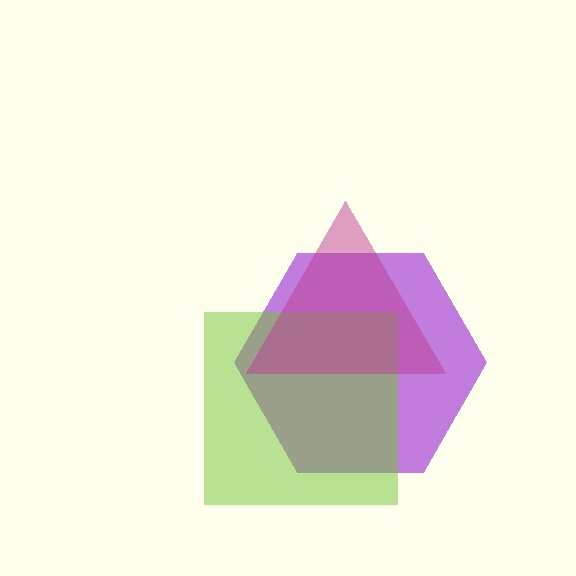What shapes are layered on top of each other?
The layered shapes are: a purple hexagon, a lime square, a magenta triangle.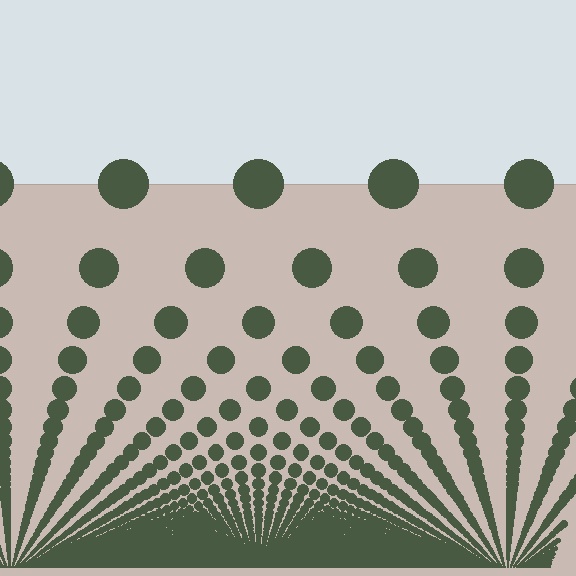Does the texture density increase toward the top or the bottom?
Density increases toward the bottom.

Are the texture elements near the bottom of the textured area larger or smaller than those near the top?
Smaller. The gradient is inverted — elements near the bottom are smaller and denser.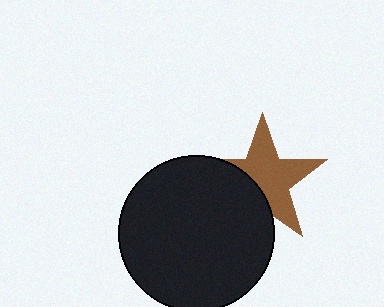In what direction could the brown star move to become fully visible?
The brown star could move toward the upper-right. That would shift it out from behind the black circle entirely.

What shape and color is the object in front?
The object in front is a black circle.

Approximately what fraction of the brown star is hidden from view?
Roughly 36% of the brown star is hidden behind the black circle.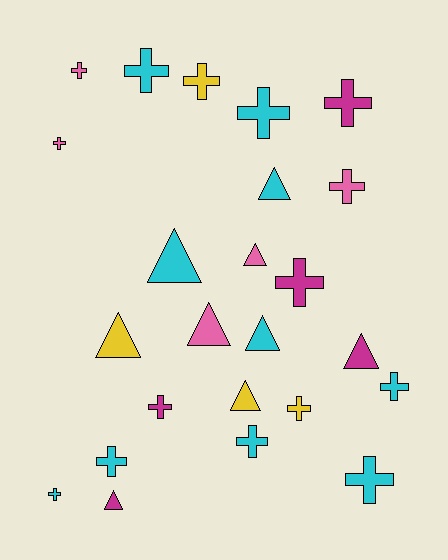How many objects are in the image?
There are 24 objects.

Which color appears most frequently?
Cyan, with 10 objects.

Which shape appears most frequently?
Cross, with 15 objects.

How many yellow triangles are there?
There are 2 yellow triangles.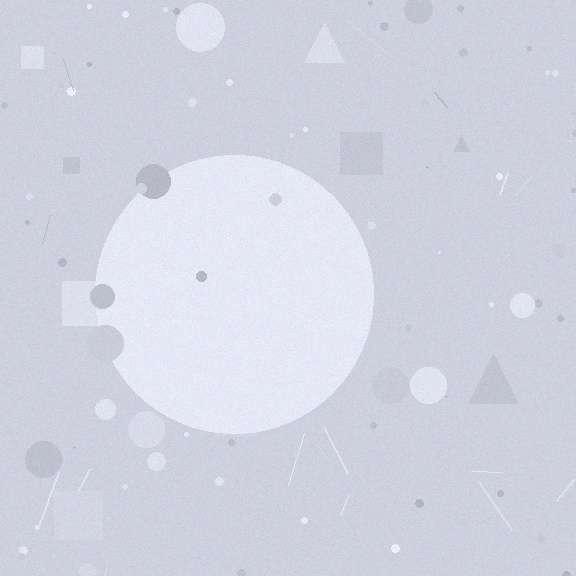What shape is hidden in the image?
A circle is hidden in the image.